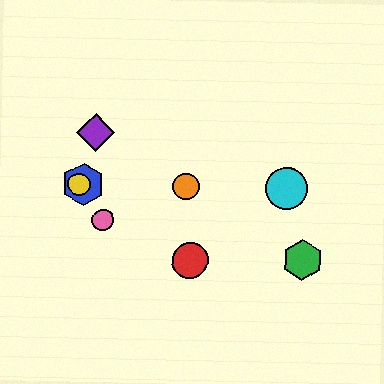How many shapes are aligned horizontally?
4 shapes (the blue hexagon, the yellow circle, the orange circle, the cyan circle) are aligned horizontally.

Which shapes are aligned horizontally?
The blue hexagon, the yellow circle, the orange circle, the cyan circle are aligned horizontally.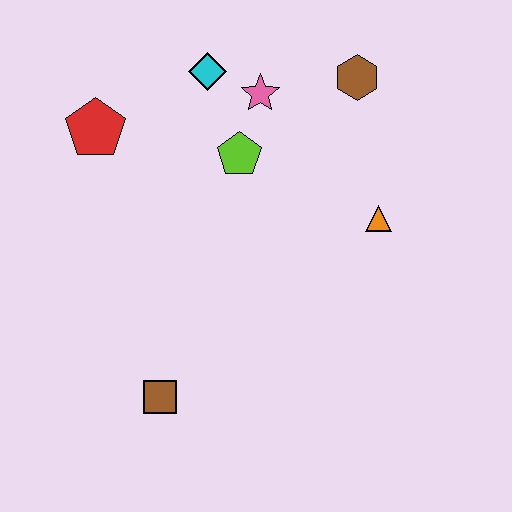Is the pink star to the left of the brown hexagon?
Yes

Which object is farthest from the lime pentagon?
The brown square is farthest from the lime pentagon.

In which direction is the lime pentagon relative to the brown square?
The lime pentagon is above the brown square.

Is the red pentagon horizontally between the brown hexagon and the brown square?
No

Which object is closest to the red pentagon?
The cyan diamond is closest to the red pentagon.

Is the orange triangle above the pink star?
No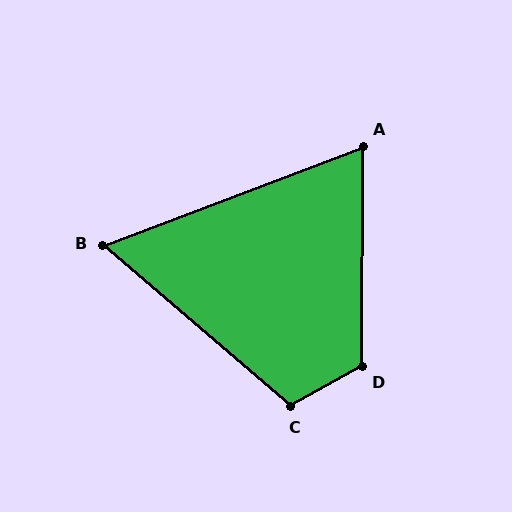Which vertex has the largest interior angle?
D, at approximately 119 degrees.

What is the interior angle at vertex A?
Approximately 69 degrees (acute).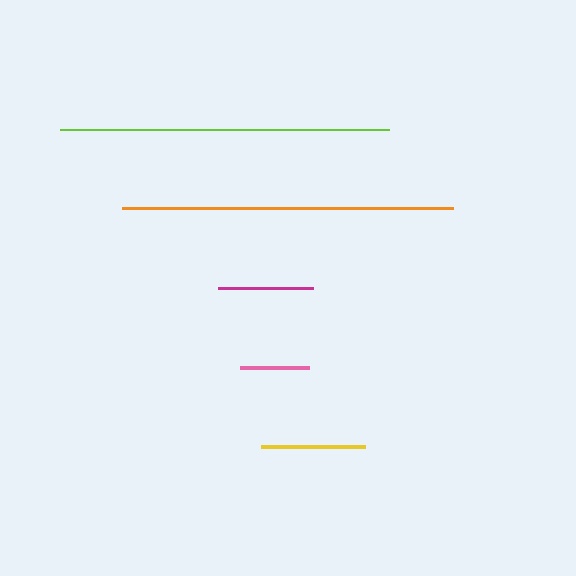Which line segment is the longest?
The orange line is the longest at approximately 331 pixels.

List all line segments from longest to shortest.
From longest to shortest: orange, lime, yellow, magenta, pink.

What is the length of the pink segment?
The pink segment is approximately 69 pixels long.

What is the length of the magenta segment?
The magenta segment is approximately 95 pixels long.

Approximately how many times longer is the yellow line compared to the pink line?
The yellow line is approximately 1.5 times the length of the pink line.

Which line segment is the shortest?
The pink line is the shortest at approximately 69 pixels.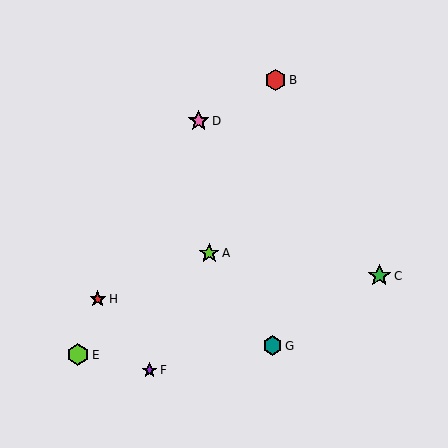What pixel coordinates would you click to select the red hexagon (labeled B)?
Click at (275, 80) to select the red hexagon B.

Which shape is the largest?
The green star (labeled C) is the largest.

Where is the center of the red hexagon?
The center of the red hexagon is at (275, 80).